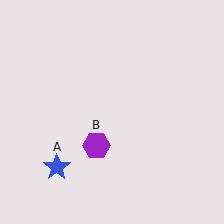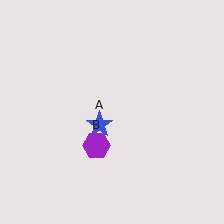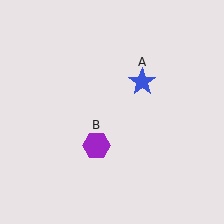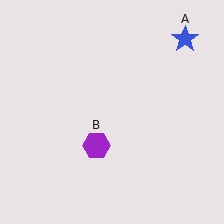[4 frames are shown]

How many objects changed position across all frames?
1 object changed position: blue star (object A).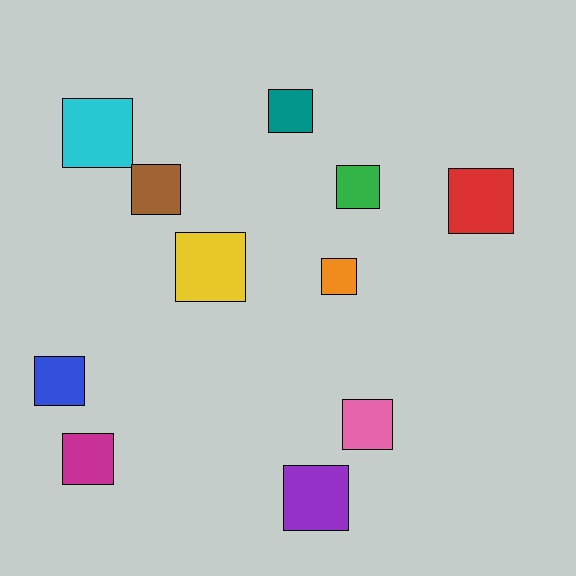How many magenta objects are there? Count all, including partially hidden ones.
There is 1 magenta object.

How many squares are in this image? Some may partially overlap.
There are 11 squares.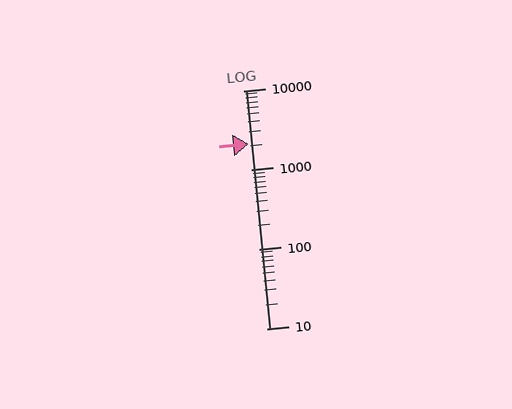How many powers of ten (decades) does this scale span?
The scale spans 3 decades, from 10 to 10000.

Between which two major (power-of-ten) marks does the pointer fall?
The pointer is between 1000 and 10000.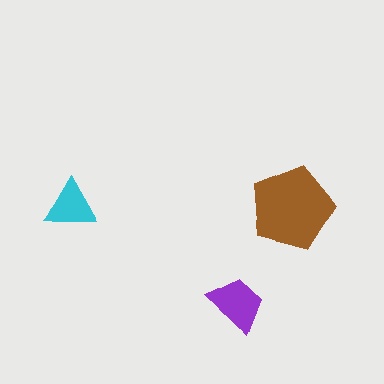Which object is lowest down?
The purple trapezoid is bottommost.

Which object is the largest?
The brown pentagon.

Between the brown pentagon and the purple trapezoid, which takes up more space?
The brown pentagon.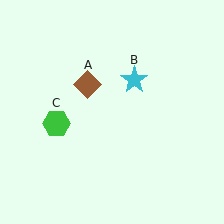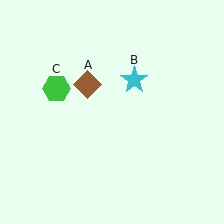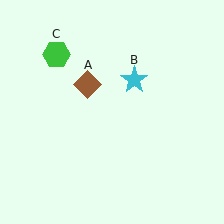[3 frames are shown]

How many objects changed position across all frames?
1 object changed position: green hexagon (object C).